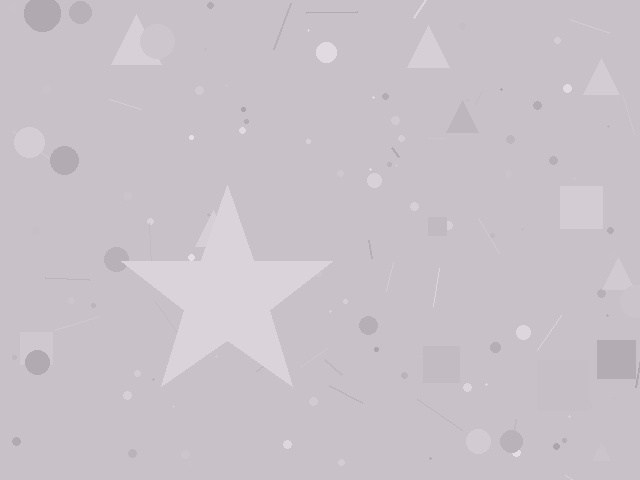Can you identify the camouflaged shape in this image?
The camouflaged shape is a star.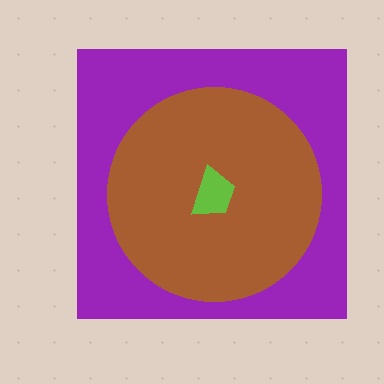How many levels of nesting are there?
3.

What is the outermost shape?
The purple square.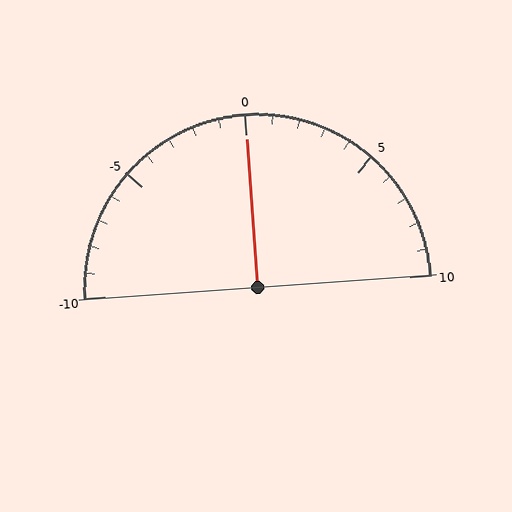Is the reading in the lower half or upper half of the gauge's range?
The reading is in the upper half of the range (-10 to 10).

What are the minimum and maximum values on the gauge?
The gauge ranges from -10 to 10.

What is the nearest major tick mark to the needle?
The nearest major tick mark is 0.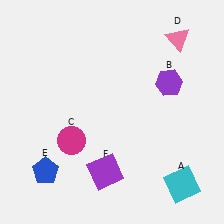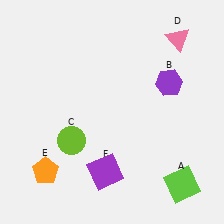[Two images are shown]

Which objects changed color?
A changed from cyan to lime. C changed from magenta to lime. E changed from blue to orange.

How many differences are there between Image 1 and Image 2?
There are 3 differences between the two images.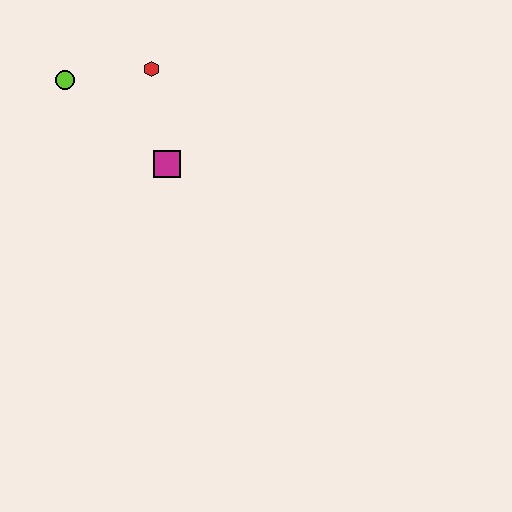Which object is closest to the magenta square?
The red hexagon is closest to the magenta square.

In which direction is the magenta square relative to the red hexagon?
The magenta square is below the red hexagon.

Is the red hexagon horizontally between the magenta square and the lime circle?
Yes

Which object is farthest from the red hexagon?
The magenta square is farthest from the red hexagon.